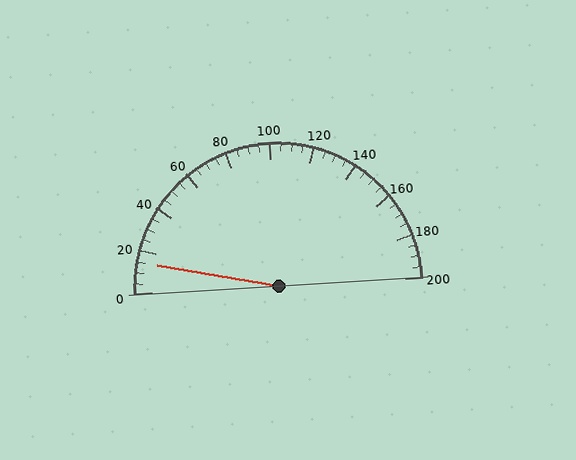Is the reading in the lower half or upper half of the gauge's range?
The reading is in the lower half of the range (0 to 200).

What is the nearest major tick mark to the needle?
The nearest major tick mark is 20.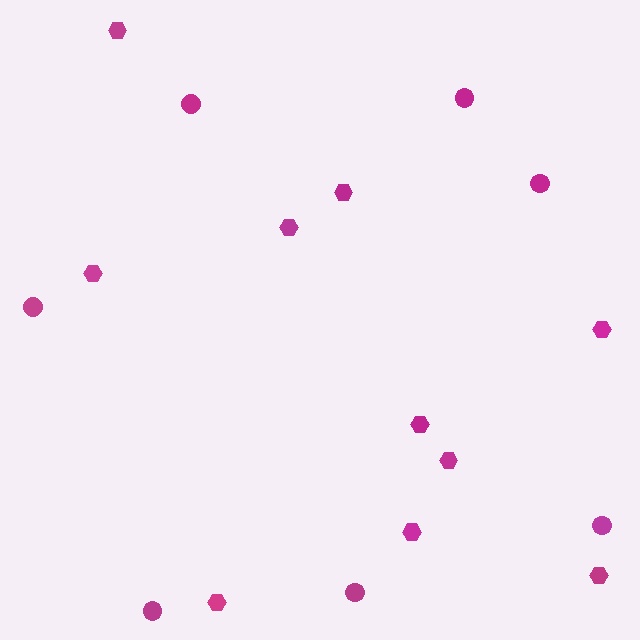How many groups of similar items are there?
There are 2 groups: one group of hexagons (10) and one group of circles (7).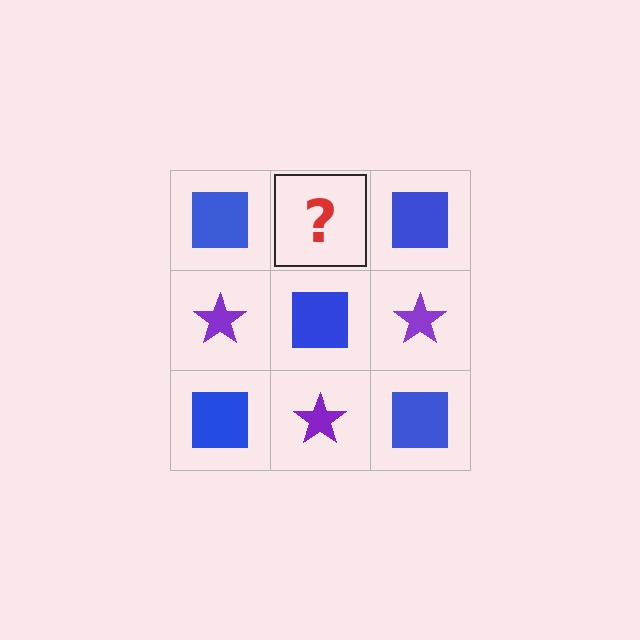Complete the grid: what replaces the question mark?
The question mark should be replaced with a purple star.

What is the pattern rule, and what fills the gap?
The rule is that it alternates blue square and purple star in a checkerboard pattern. The gap should be filled with a purple star.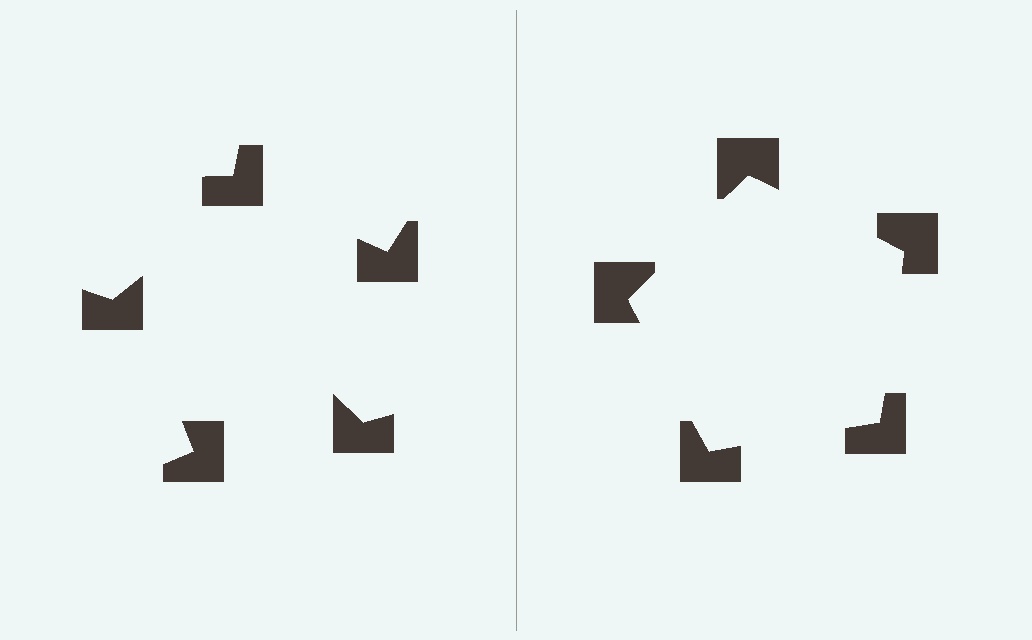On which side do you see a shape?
An illusory pentagon appears on the right side. On the left side the wedge cuts are rotated, so no coherent shape forms.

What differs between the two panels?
The notched squares are positioned identically on both sides; only the wedge orientations differ. On the right they align to a pentagon; on the left they are misaligned.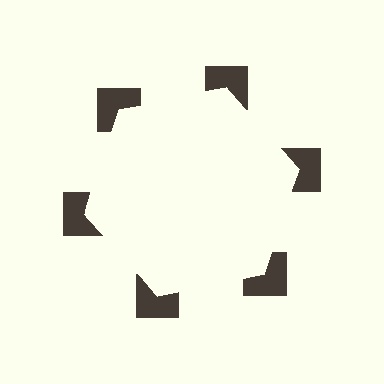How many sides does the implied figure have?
6 sides.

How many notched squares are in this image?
There are 6 — one at each vertex of the illusory hexagon.